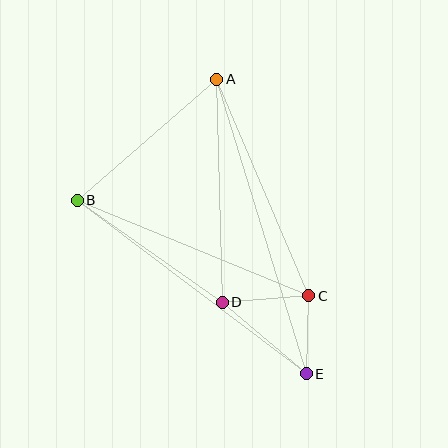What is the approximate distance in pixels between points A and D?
The distance between A and D is approximately 223 pixels.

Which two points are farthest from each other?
Points A and E are farthest from each other.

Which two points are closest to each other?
Points C and E are closest to each other.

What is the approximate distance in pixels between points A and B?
The distance between A and B is approximately 185 pixels.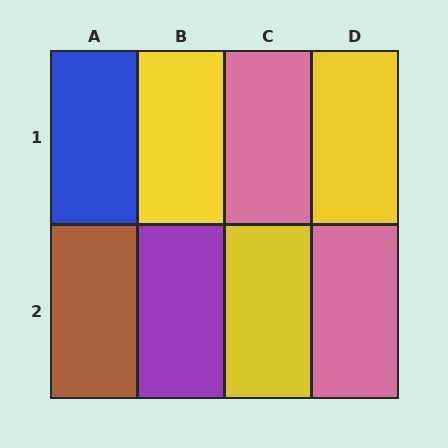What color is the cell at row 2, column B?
Purple.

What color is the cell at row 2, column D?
Pink.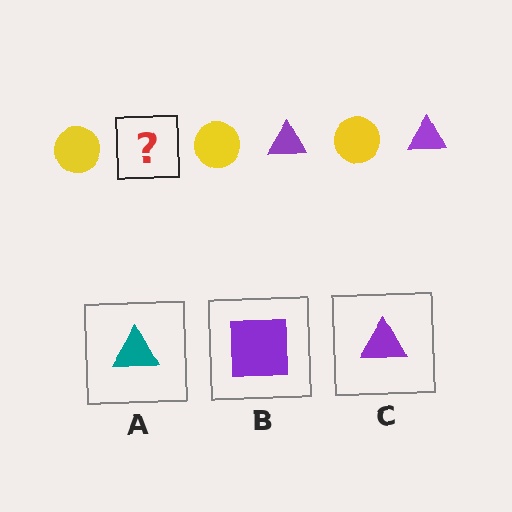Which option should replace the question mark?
Option C.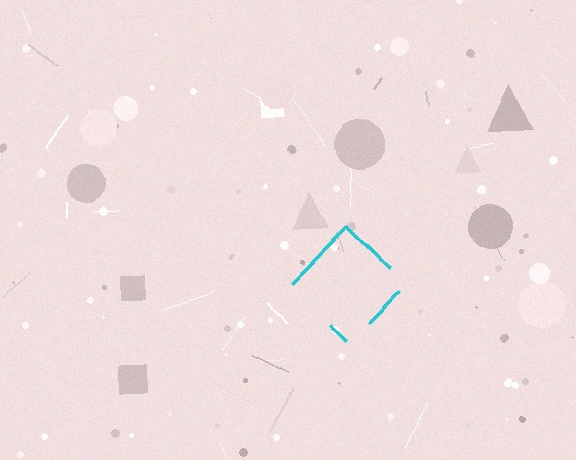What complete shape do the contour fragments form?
The contour fragments form a diamond.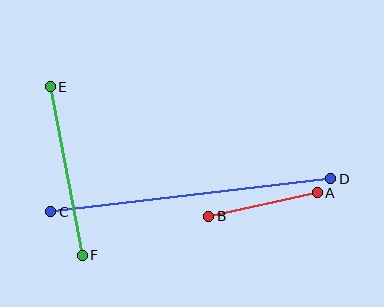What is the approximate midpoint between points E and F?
The midpoint is at approximately (66, 171) pixels.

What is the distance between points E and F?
The distance is approximately 171 pixels.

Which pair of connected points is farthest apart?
Points C and D are farthest apart.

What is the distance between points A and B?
The distance is approximately 111 pixels.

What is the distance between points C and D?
The distance is approximately 282 pixels.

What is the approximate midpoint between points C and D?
The midpoint is at approximately (191, 195) pixels.